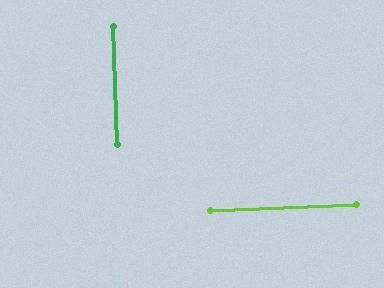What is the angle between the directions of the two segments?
Approximately 89 degrees.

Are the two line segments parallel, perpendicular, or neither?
Perpendicular — they meet at approximately 89°.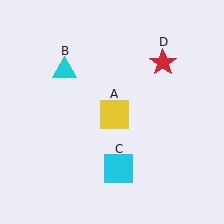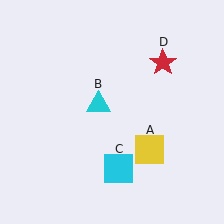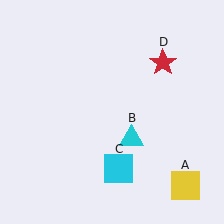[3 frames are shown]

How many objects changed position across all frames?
2 objects changed position: yellow square (object A), cyan triangle (object B).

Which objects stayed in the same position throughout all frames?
Cyan square (object C) and red star (object D) remained stationary.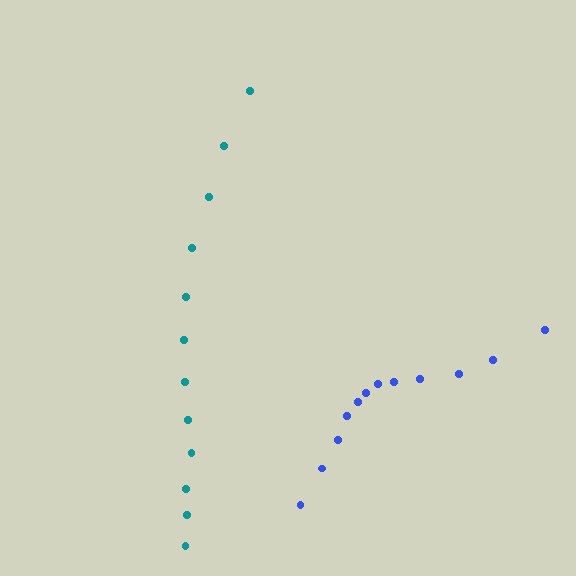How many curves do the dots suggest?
There are 2 distinct paths.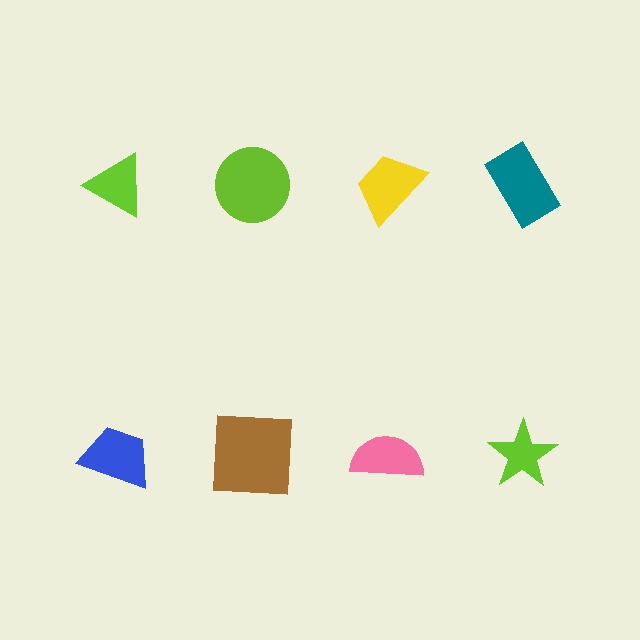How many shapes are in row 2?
4 shapes.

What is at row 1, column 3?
A yellow trapezoid.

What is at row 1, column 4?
A teal rectangle.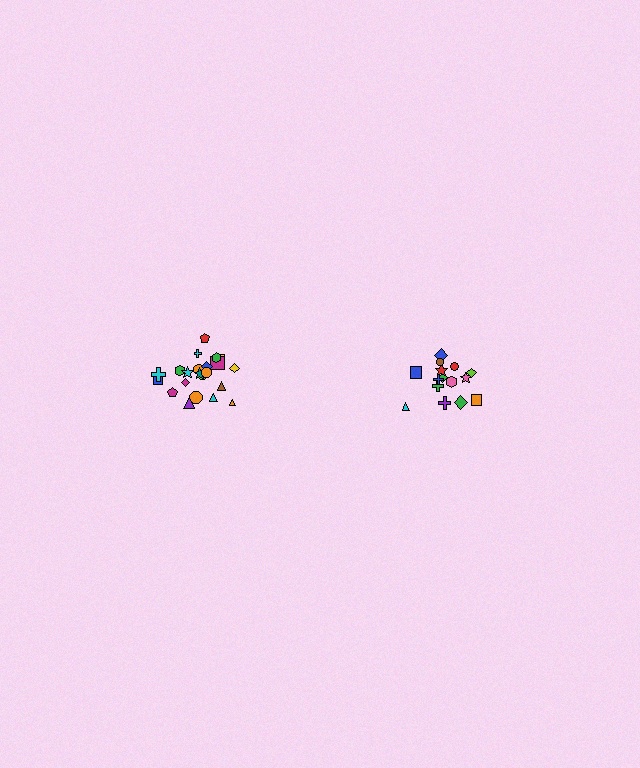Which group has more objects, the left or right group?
The left group.